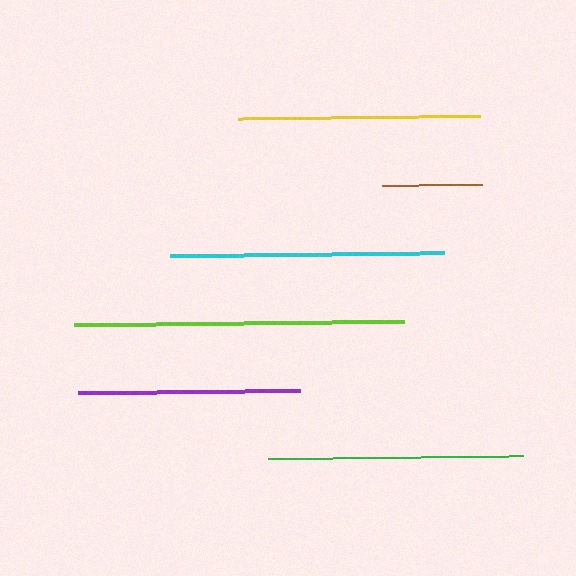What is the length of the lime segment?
The lime segment is approximately 330 pixels long.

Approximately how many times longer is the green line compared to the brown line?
The green line is approximately 2.6 times the length of the brown line.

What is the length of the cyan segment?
The cyan segment is approximately 275 pixels long.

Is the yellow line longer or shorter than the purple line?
The yellow line is longer than the purple line.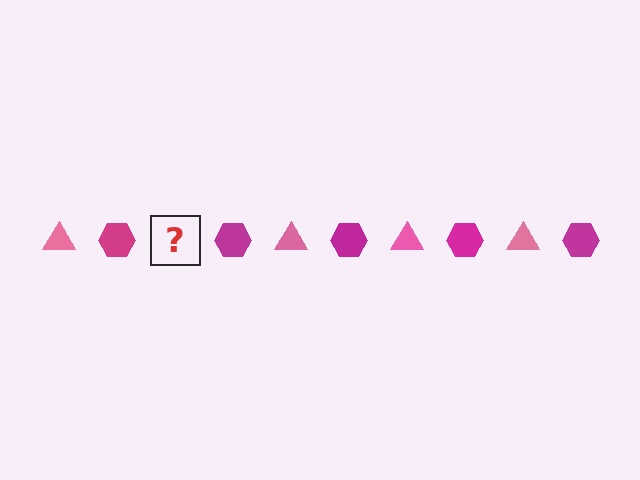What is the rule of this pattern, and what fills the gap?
The rule is that the pattern alternates between pink triangle and magenta hexagon. The gap should be filled with a pink triangle.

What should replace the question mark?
The question mark should be replaced with a pink triangle.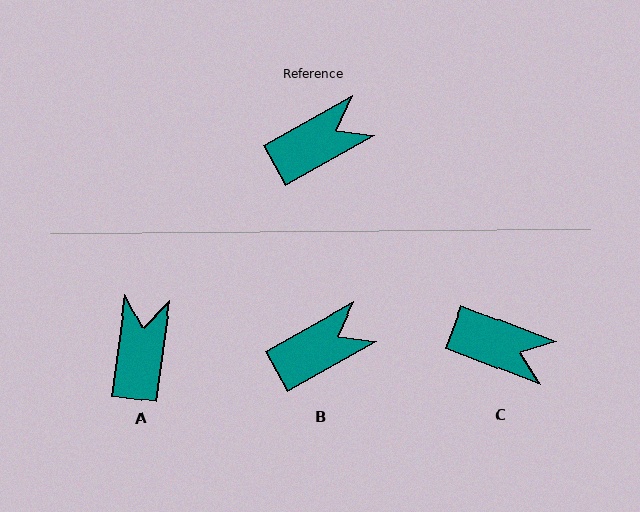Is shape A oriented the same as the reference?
No, it is off by about 53 degrees.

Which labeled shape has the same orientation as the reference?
B.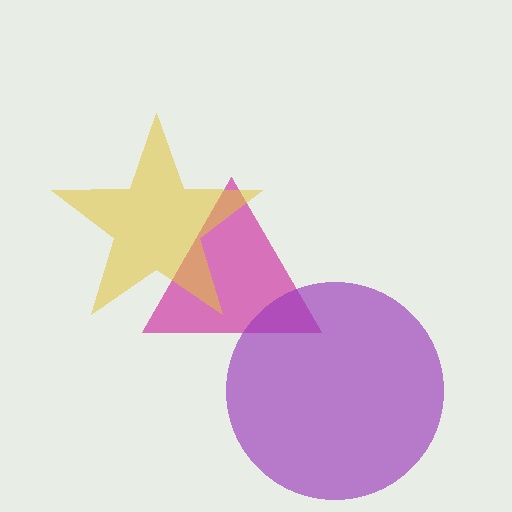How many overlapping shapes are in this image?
There are 3 overlapping shapes in the image.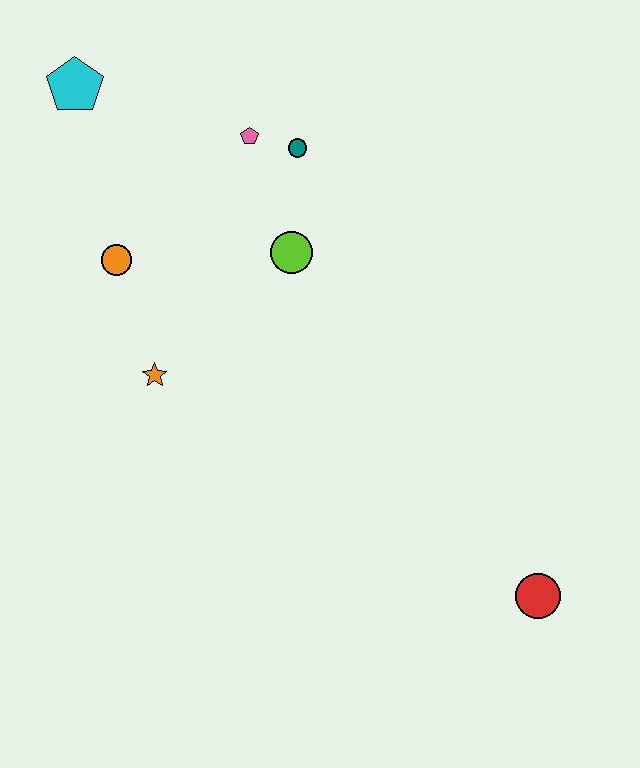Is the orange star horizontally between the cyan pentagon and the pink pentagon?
Yes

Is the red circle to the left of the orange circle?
No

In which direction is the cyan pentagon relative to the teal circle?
The cyan pentagon is to the left of the teal circle.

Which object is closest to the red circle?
The lime circle is closest to the red circle.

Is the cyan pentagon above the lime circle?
Yes